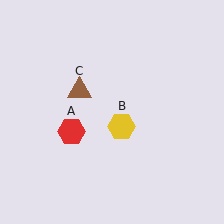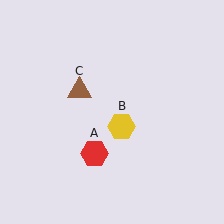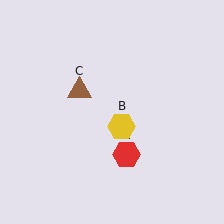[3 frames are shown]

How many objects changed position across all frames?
1 object changed position: red hexagon (object A).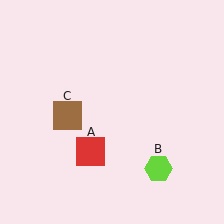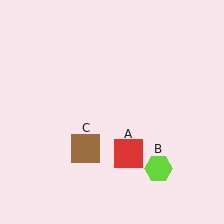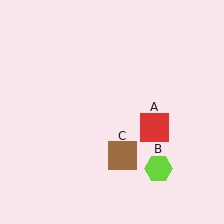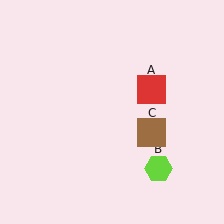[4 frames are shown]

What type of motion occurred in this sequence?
The red square (object A), brown square (object C) rotated counterclockwise around the center of the scene.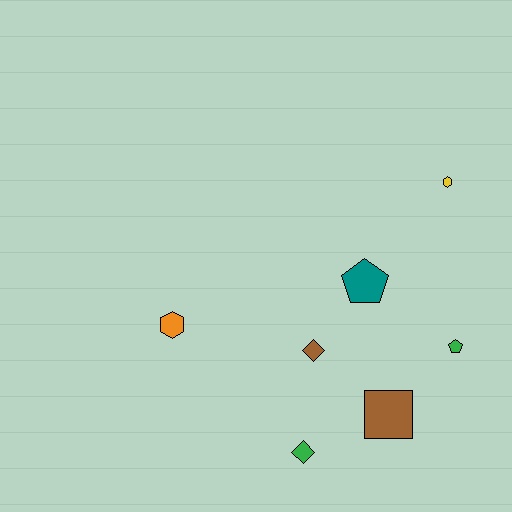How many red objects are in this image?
There are no red objects.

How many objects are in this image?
There are 7 objects.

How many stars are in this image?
There are no stars.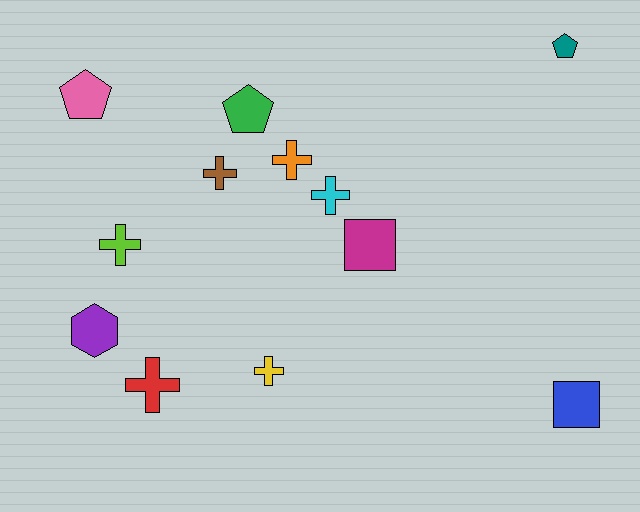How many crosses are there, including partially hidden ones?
There are 6 crosses.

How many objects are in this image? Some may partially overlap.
There are 12 objects.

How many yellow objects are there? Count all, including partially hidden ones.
There is 1 yellow object.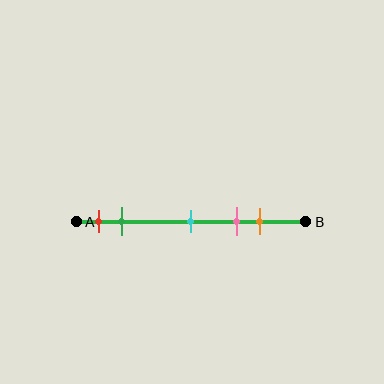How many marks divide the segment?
There are 5 marks dividing the segment.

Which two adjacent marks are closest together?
The red and green marks are the closest adjacent pair.